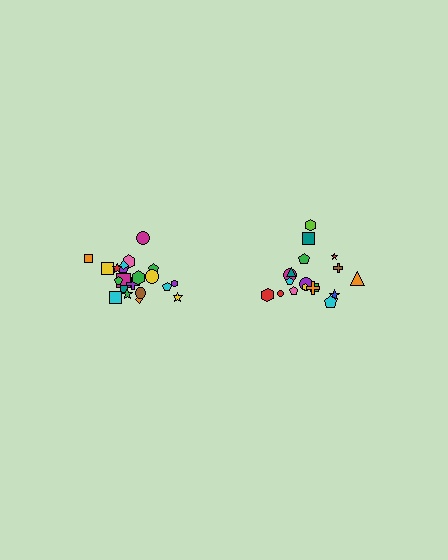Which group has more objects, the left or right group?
The left group.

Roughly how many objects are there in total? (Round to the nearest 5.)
Roughly 40 objects in total.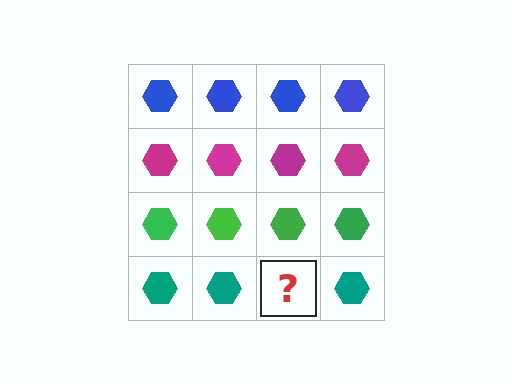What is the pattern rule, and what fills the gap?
The rule is that each row has a consistent color. The gap should be filled with a teal hexagon.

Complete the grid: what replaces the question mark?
The question mark should be replaced with a teal hexagon.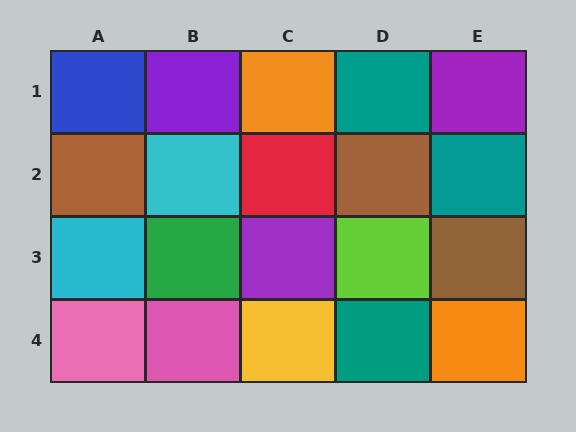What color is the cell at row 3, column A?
Cyan.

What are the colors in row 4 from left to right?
Pink, pink, yellow, teal, orange.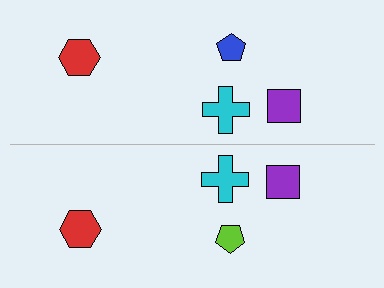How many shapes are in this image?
There are 8 shapes in this image.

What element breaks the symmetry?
The lime pentagon on the bottom side breaks the symmetry — its mirror counterpart is blue.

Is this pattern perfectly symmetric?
No, the pattern is not perfectly symmetric. The lime pentagon on the bottom side breaks the symmetry — its mirror counterpart is blue.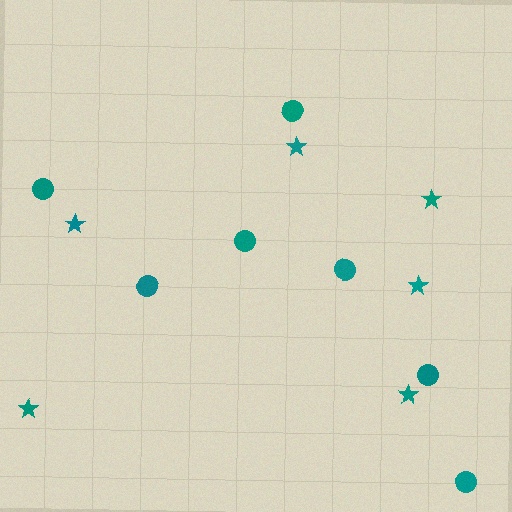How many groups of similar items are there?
There are 2 groups: one group of stars (6) and one group of circles (7).